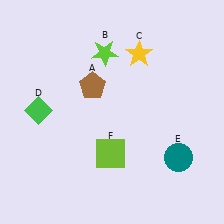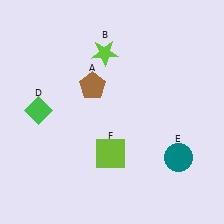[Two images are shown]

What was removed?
The yellow star (C) was removed in Image 2.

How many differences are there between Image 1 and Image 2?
There is 1 difference between the two images.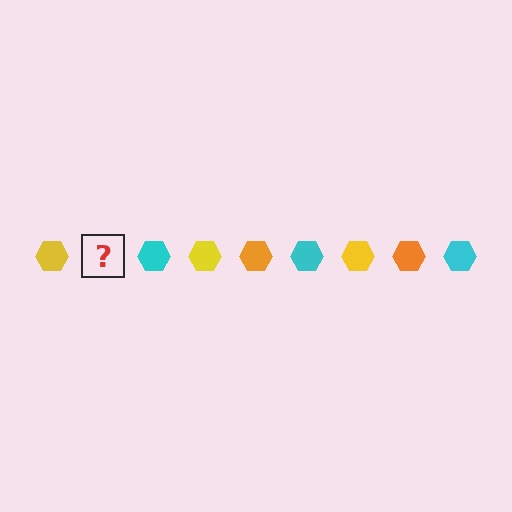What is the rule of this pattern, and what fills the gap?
The rule is that the pattern cycles through yellow, orange, cyan hexagons. The gap should be filled with an orange hexagon.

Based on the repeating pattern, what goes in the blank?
The blank should be an orange hexagon.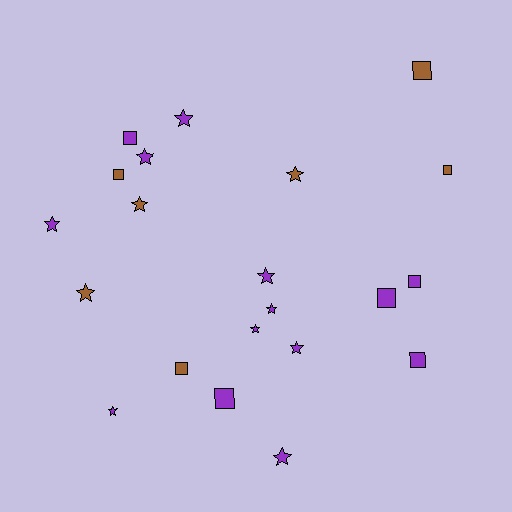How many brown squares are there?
There are 4 brown squares.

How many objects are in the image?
There are 21 objects.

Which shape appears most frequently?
Star, with 12 objects.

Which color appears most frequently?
Purple, with 14 objects.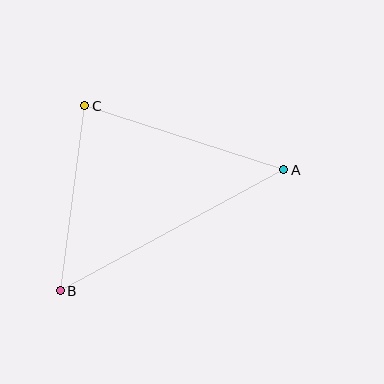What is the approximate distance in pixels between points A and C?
The distance between A and C is approximately 209 pixels.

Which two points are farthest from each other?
Points A and B are farthest from each other.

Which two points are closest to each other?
Points B and C are closest to each other.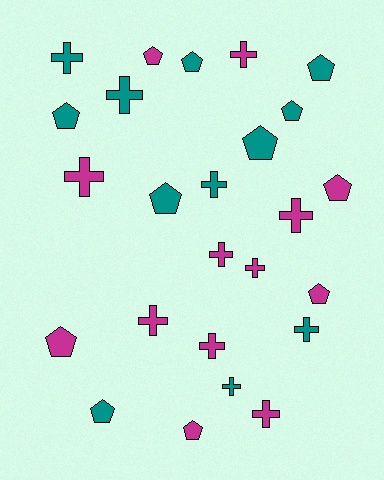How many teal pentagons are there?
There are 7 teal pentagons.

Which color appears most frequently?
Magenta, with 13 objects.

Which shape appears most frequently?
Cross, with 13 objects.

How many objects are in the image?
There are 25 objects.